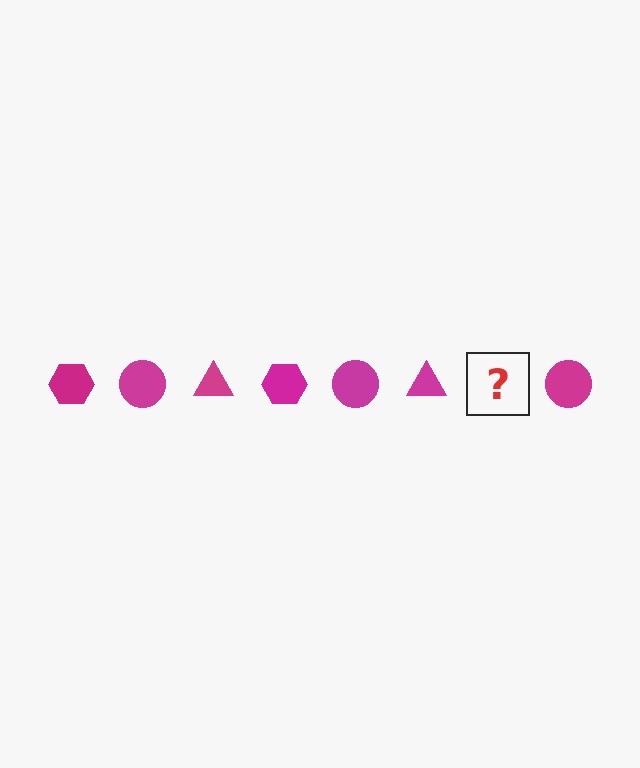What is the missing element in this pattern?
The missing element is a magenta hexagon.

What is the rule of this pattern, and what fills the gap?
The rule is that the pattern cycles through hexagon, circle, triangle shapes in magenta. The gap should be filled with a magenta hexagon.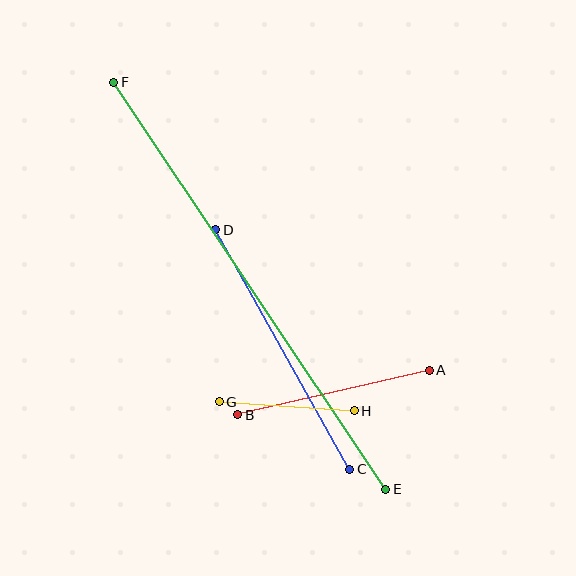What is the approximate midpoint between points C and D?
The midpoint is at approximately (283, 350) pixels.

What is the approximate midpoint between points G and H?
The midpoint is at approximately (287, 406) pixels.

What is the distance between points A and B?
The distance is approximately 197 pixels.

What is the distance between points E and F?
The distance is approximately 489 pixels.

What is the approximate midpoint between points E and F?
The midpoint is at approximately (250, 286) pixels.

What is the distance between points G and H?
The distance is approximately 135 pixels.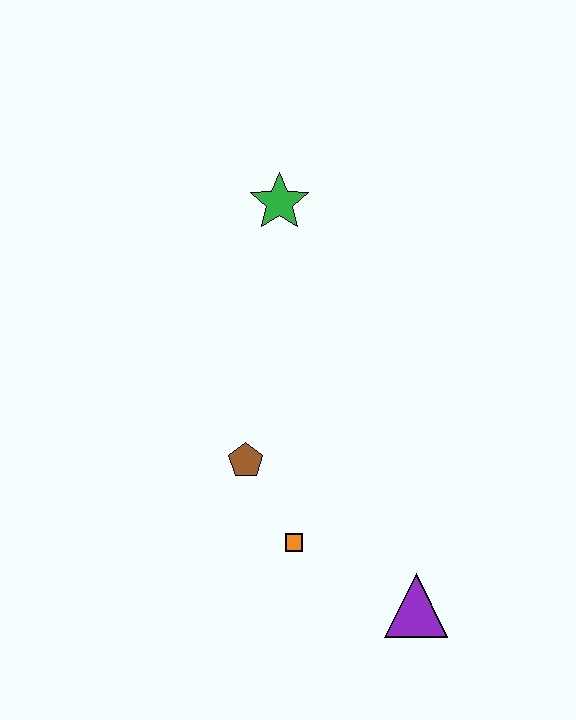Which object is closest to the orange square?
The brown pentagon is closest to the orange square.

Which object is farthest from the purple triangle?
The green star is farthest from the purple triangle.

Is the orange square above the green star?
No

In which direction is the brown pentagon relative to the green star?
The brown pentagon is below the green star.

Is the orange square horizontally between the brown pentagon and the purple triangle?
Yes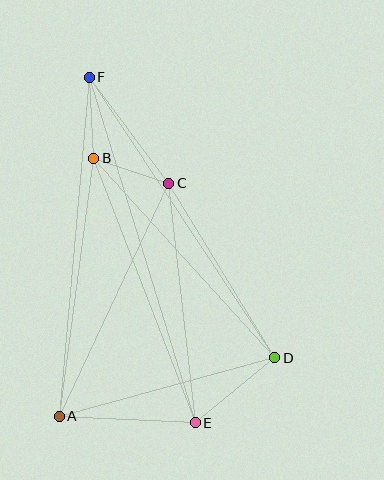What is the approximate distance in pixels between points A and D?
The distance between A and D is approximately 223 pixels.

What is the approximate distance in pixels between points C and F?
The distance between C and F is approximately 132 pixels.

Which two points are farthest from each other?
Points E and F are farthest from each other.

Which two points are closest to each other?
Points B and C are closest to each other.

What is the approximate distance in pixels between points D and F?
The distance between D and F is approximately 336 pixels.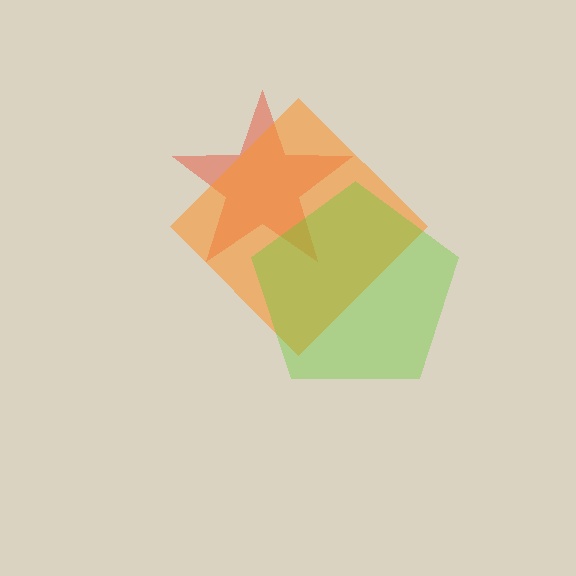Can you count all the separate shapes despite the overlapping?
Yes, there are 3 separate shapes.